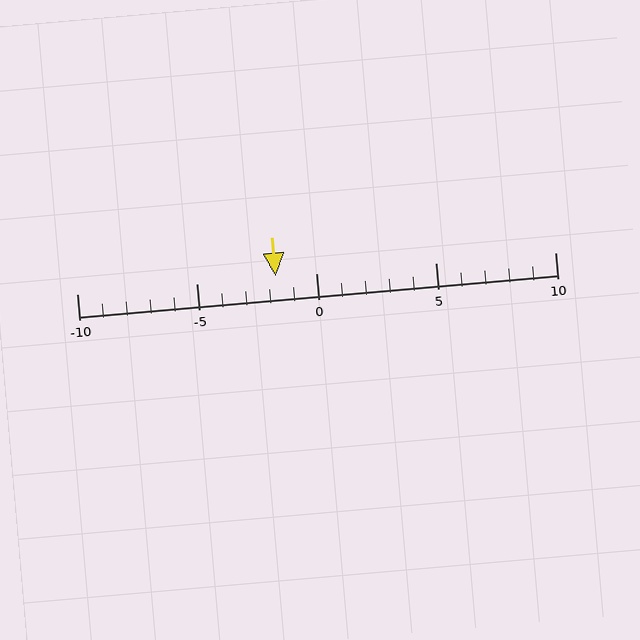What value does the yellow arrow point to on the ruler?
The yellow arrow points to approximately -2.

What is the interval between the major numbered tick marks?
The major tick marks are spaced 5 units apart.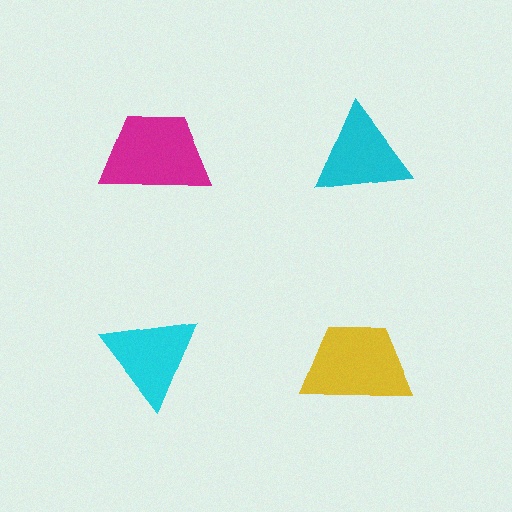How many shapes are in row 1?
2 shapes.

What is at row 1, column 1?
A magenta trapezoid.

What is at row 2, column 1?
A cyan triangle.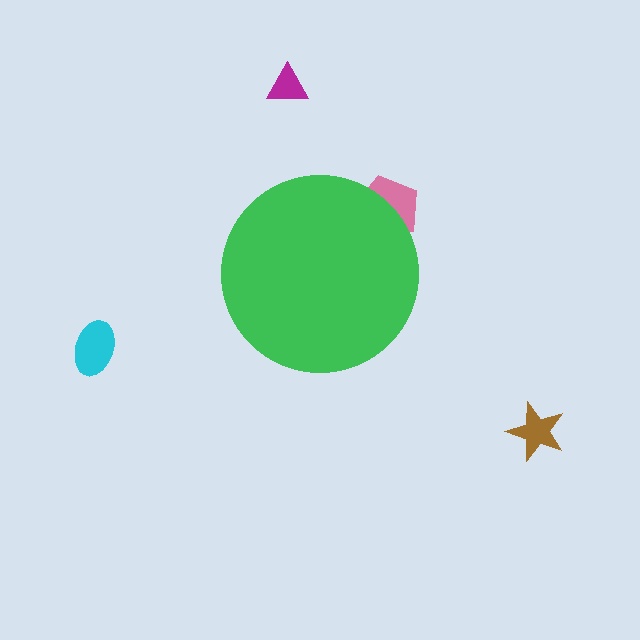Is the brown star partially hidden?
No, the brown star is fully visible.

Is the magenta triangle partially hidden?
No, the magenta triangle is fully visible.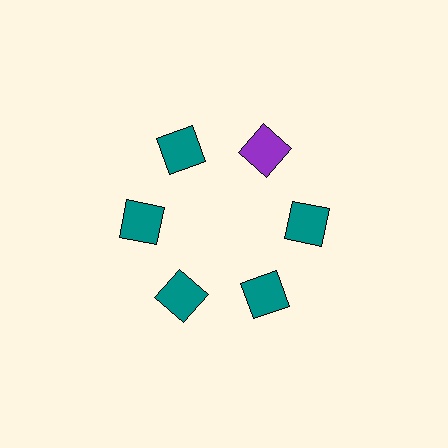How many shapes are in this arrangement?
There are 6 shapes arranged in a ring pattern.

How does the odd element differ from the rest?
It has a different color: purple instead of teal.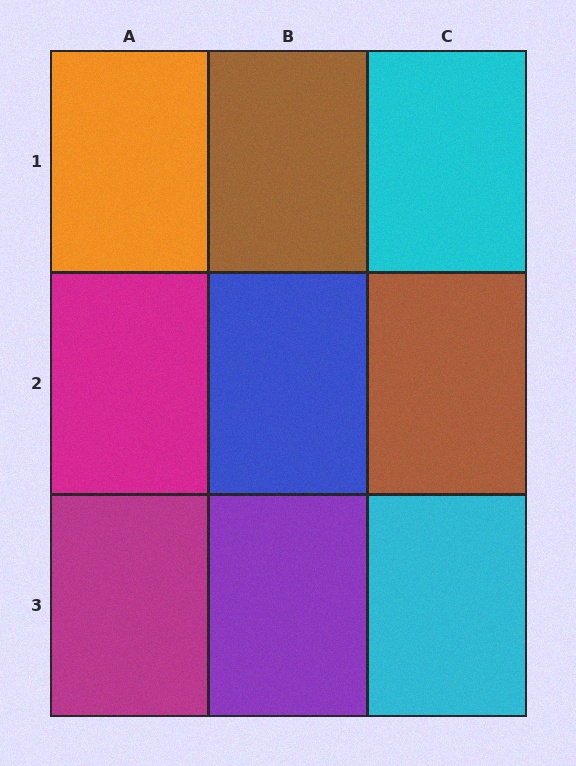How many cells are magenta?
2 cells are magenta.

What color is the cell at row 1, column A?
Orange.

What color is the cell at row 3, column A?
Magenta.